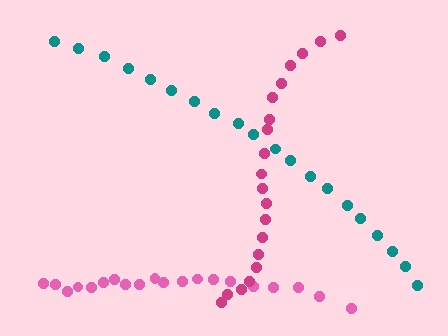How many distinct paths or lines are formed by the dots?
There are 3 distinct paths.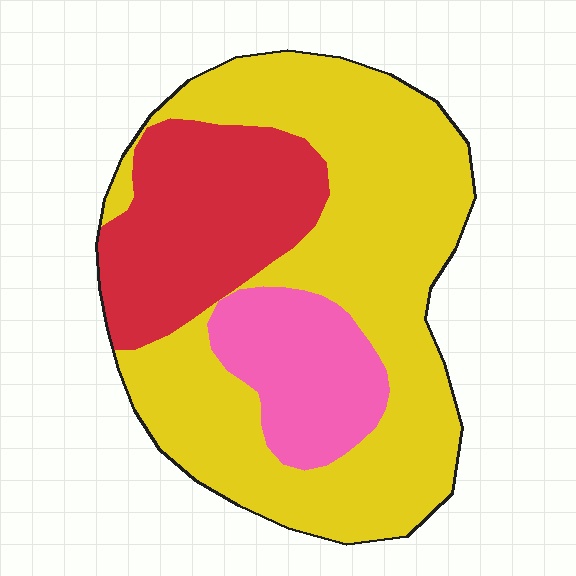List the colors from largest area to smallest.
From largest to smallest: yellow, red, pink.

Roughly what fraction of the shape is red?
Red takes up about one quarter (1/4) of the shape.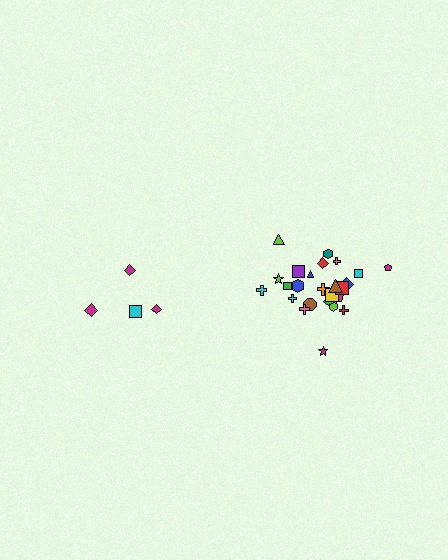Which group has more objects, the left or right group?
The right group.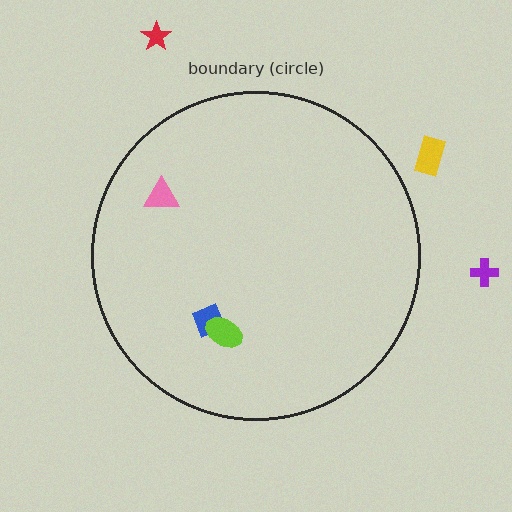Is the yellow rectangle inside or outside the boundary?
Outside.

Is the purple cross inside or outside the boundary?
Outside.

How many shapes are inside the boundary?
3 inside, 3 outside.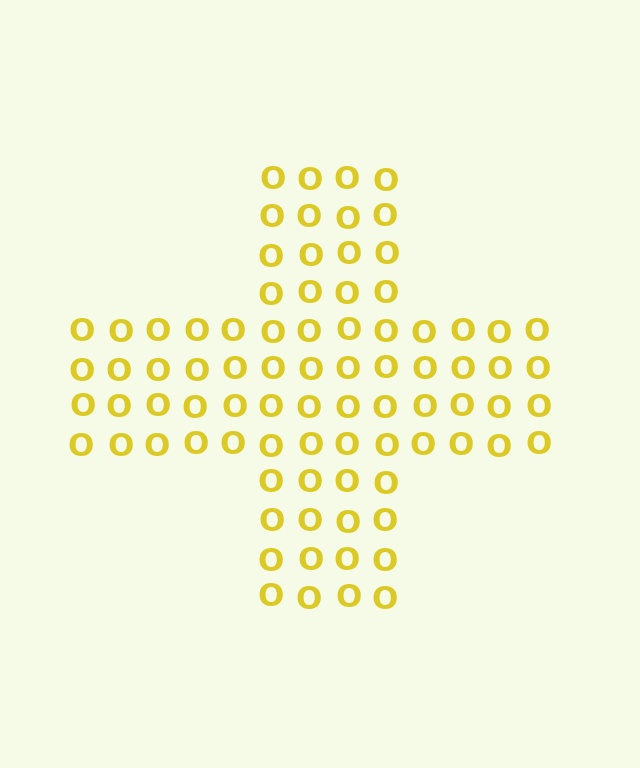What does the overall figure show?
The overall figure shows a cross.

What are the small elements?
The small elements are letter O's.